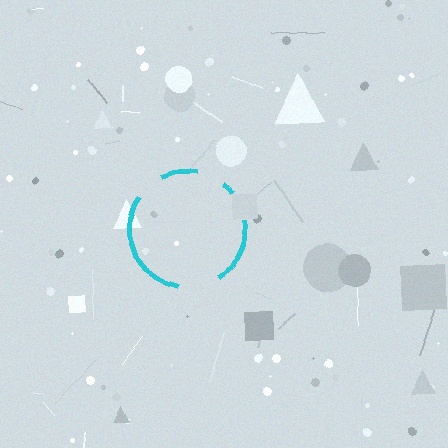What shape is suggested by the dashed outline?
The dashed outline suggests a circle.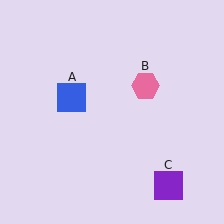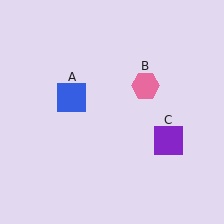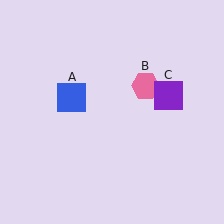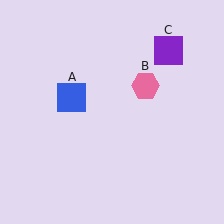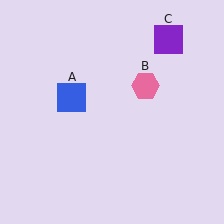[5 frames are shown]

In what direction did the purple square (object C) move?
The purple square (object C) moved up.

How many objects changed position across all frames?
1 object changed position: purple square (object C).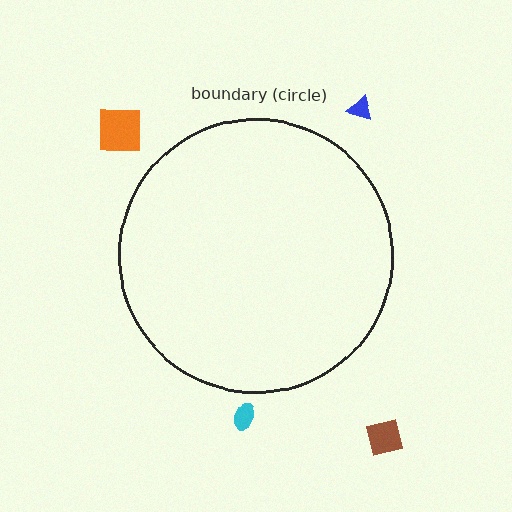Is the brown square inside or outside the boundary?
Outside.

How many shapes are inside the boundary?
0 inside, 4 outside.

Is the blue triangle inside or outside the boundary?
Outside.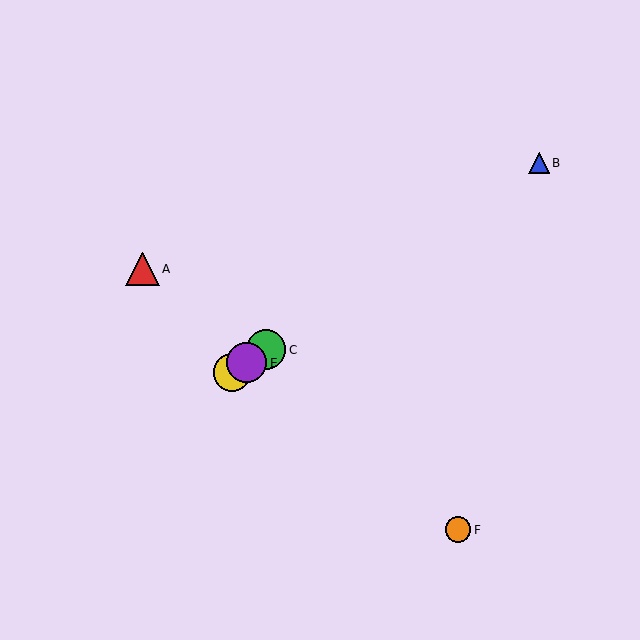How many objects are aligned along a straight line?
4 objects (B, C, D, E) are aligned along a straight line.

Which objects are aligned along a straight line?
Objects B, C, D, E are aligned along a straight line.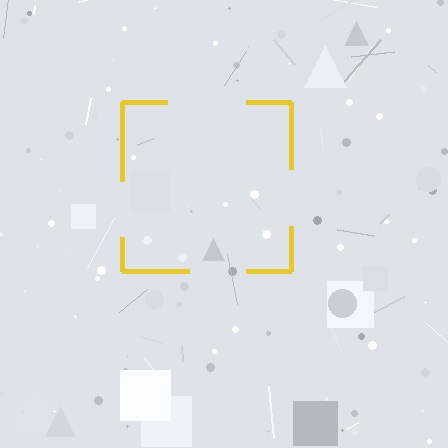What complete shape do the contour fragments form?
The contour fragments form a square.